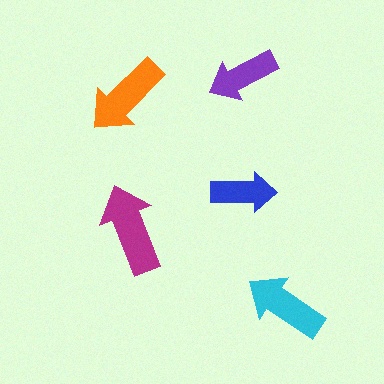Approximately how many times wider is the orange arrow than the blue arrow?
About 1.5 times wider.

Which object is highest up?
The purple arrow is topmost.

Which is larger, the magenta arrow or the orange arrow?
The magenta one.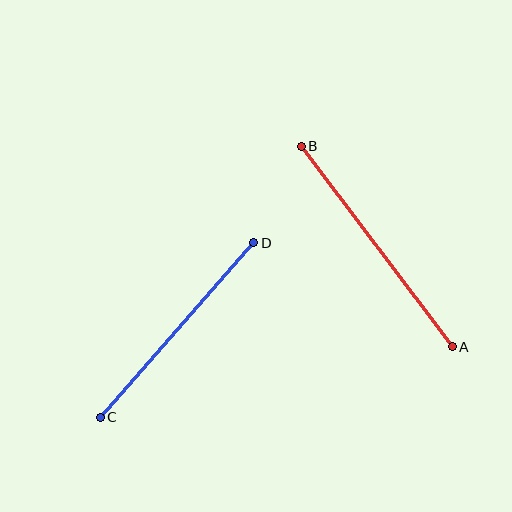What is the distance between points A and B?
The distance is approximately 251 pixels.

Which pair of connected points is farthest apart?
Points A and B are farthest apart.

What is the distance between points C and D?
The distance is approximately 232 pixels.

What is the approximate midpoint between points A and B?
The midpoint is at approximately (377, 247) pixels.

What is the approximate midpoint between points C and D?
The midpoint is at approximately (177, 330) pixels.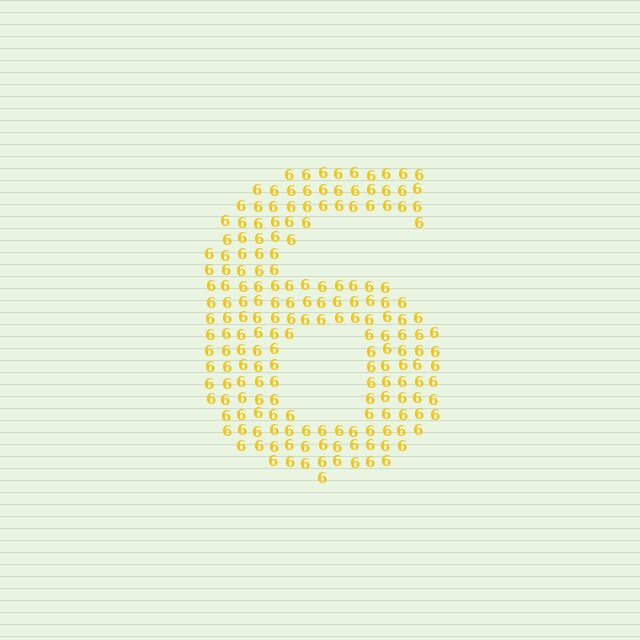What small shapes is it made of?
It is made of small digit 6's.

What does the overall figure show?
The overall figure shows the digit 6.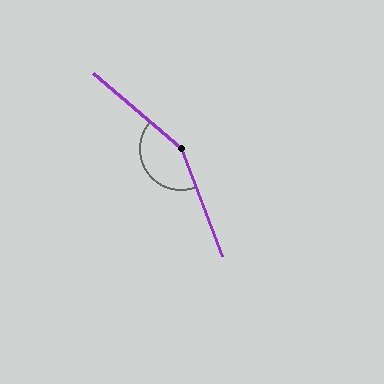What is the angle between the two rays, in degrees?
Approximately 151 degrees.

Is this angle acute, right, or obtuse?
It is obtuse.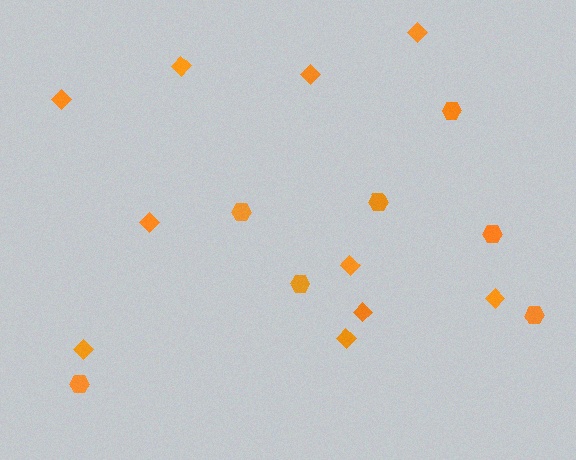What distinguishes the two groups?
There are 2 groups: one group of diamonds (10) and one group of hexagons (7).